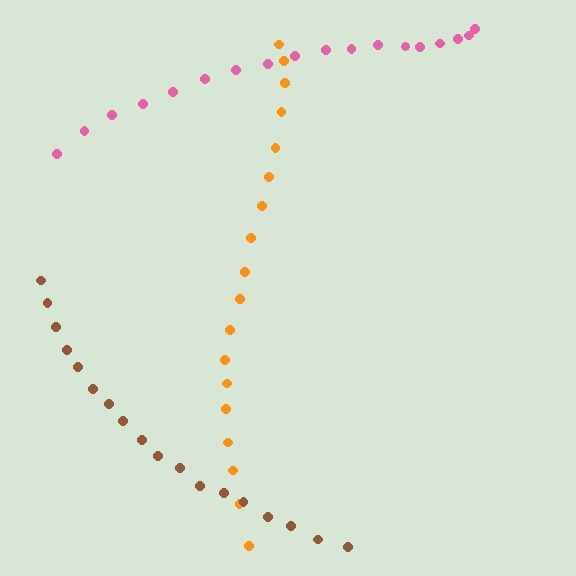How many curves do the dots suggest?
There are 3 distinct paths.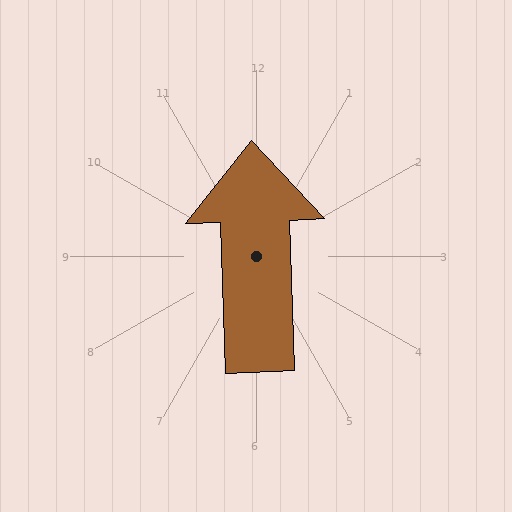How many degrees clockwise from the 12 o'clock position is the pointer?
Approximately 358 degrees.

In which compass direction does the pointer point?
North.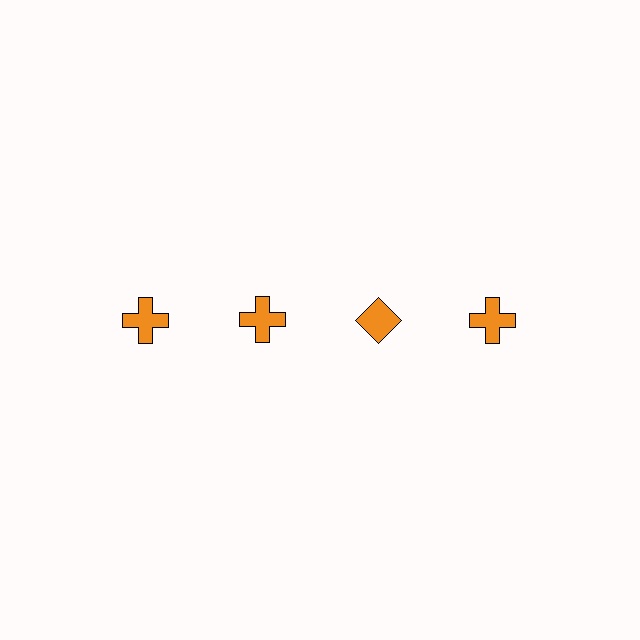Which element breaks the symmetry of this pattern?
The orange diamond in the top row, center column breaks the symmetry. All other shapes are orange crosses.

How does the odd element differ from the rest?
It has a different shape: diamond instead of cross.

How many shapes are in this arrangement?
There are 4 shapes arranged in a grid pattern.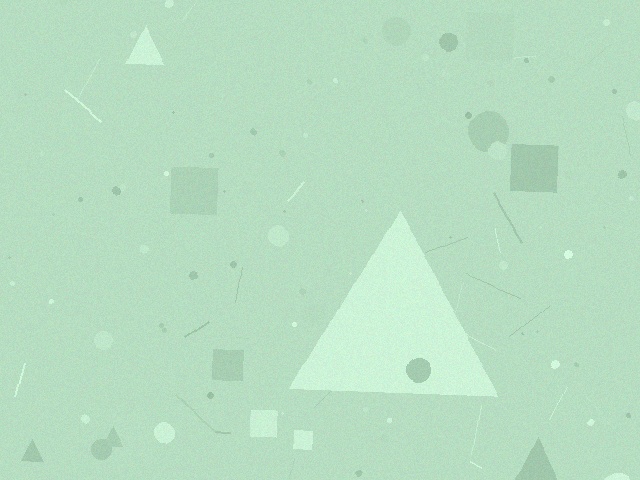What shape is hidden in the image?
A triangle is hidden in the image.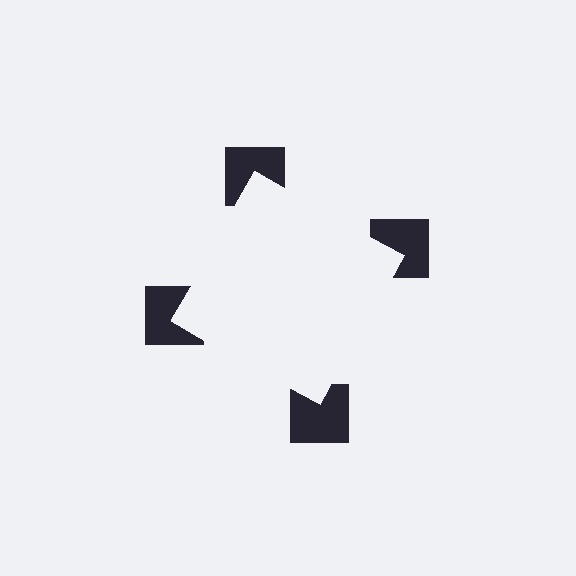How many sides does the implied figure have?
4 sides.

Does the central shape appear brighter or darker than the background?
It typically appears slightly brighter than the background, even though no actual brightness change is drawn.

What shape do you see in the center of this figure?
An illusory square — its edges are inferred from the aligned wedge cuts in the notched squares, not physically drawn.